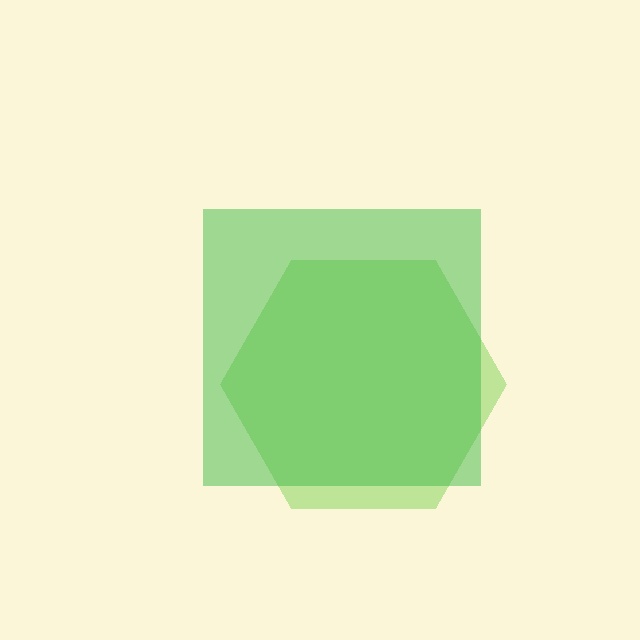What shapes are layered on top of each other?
The layered shapes are: a lime hexagon, a green square.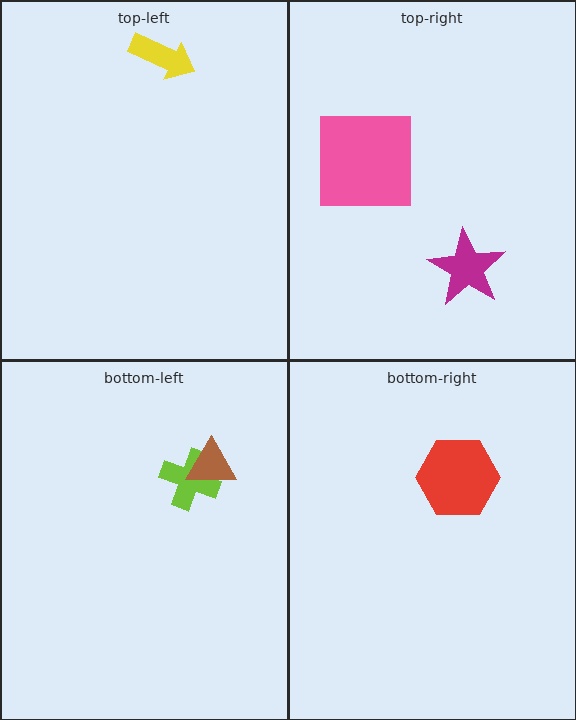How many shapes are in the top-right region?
2.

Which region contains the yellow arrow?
The top-left region.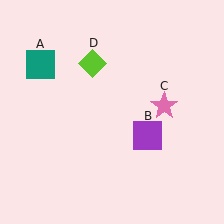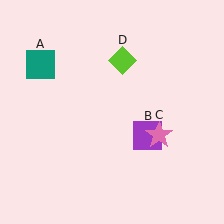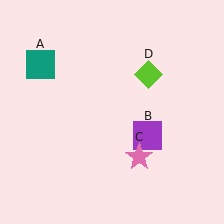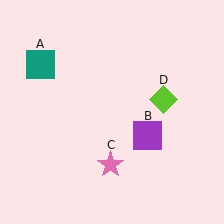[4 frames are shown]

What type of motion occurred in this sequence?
The pink star (object C), lime diamond (object D) rotated clockwise around the center of the scene.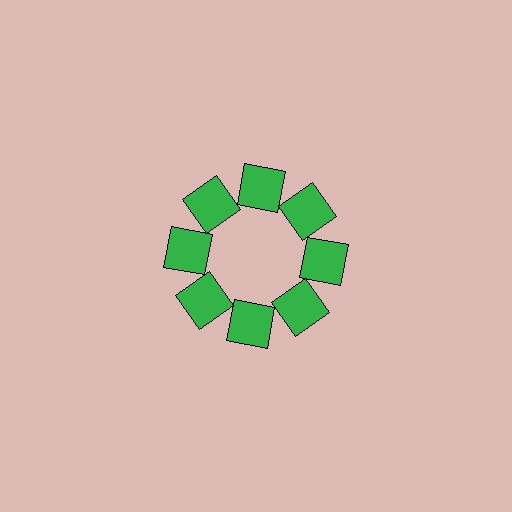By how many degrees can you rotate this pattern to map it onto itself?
The pattern maps onto itself every 45 degrees of rotation.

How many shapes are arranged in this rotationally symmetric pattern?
There are 8 shapes, arranged in 8 groups of 1.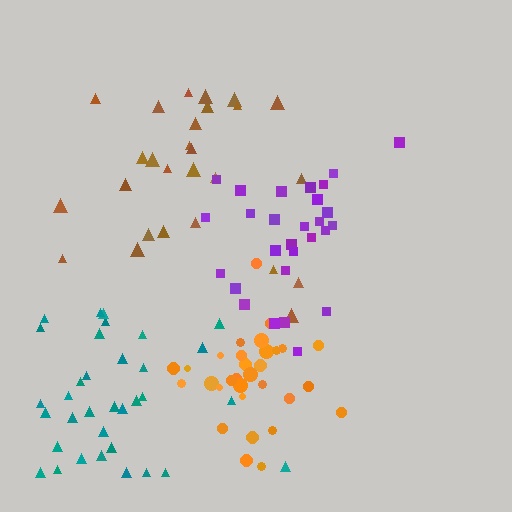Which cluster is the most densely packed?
Orange.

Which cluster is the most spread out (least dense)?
Teal.